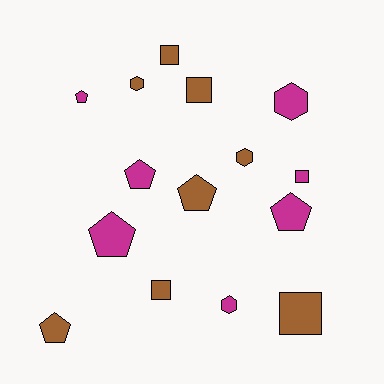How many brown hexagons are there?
There are 2 brown hexagons.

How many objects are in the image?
There are 15 objects.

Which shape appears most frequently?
Pentagon, with 6 objects.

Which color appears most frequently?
Brown, with 8 objects.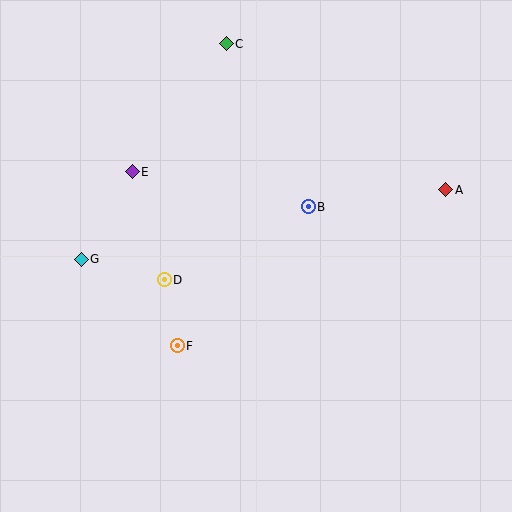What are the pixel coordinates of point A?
Point A is at (446, 190).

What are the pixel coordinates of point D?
Point D is at (164, 280).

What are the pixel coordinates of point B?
Point B is at (308, 207).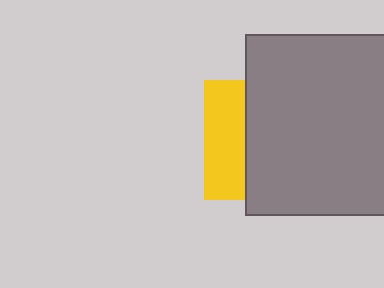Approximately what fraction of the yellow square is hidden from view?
Roughly 65% of the yellow square is hidden behind the gray square.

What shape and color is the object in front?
The object in front is a gray square.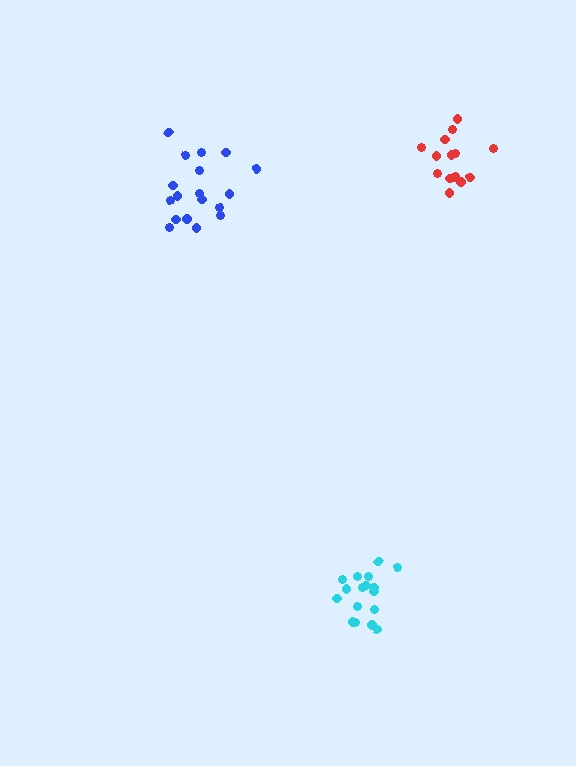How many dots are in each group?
Group 1: 15 dots, Group 2: 17 dots, Group 3: 18 dots (50 total).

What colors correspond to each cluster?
The clusters are colored: red, cyan, blue.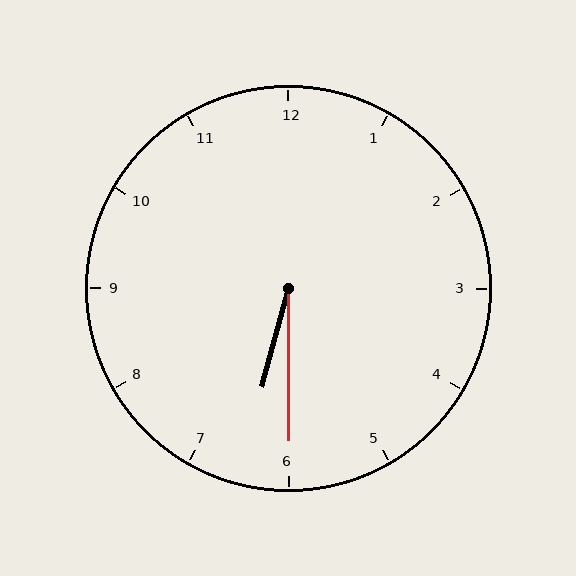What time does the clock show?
6:30.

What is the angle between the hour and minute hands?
Approximately 15 degrees.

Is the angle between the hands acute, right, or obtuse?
It is acute.